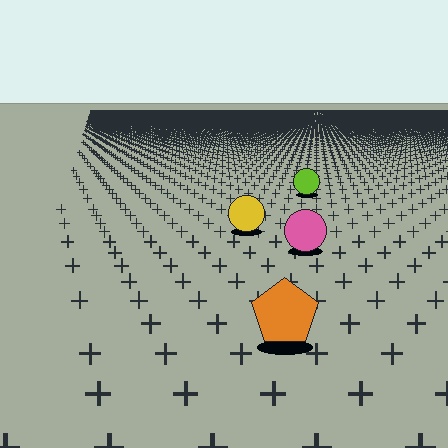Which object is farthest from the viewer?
The lime circle is farthest from the viewer. It appears smaller and the ground texture around it is denser.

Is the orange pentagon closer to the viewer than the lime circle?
Yes. The orange pentagon is closer — you can tell from the texture gradient: the ground texture is coarser near it.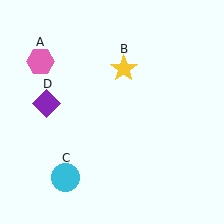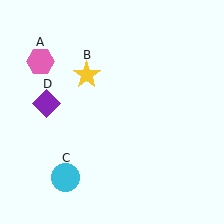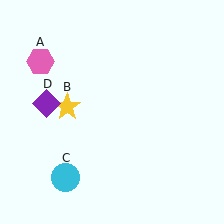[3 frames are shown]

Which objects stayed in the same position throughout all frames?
Pink hexagon (object A) and cyan circle (object C) and purple diamond (object D) remained stationary.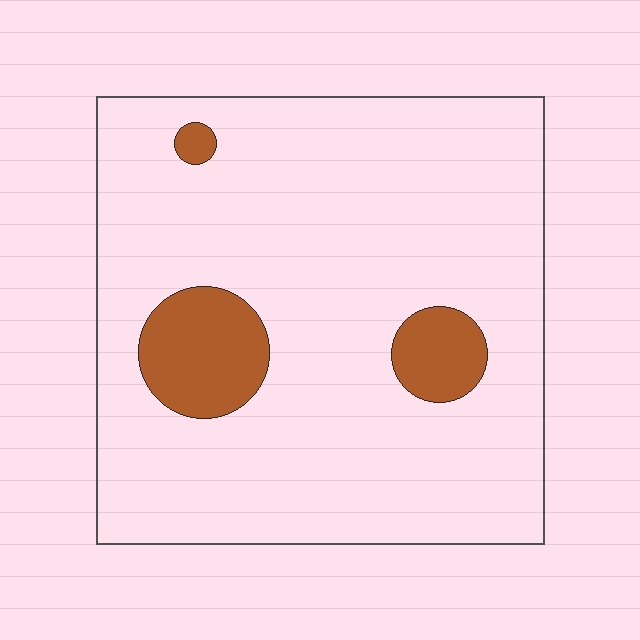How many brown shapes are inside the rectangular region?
3.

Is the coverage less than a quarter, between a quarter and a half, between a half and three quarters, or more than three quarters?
Less than a quarter.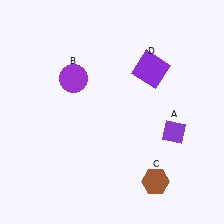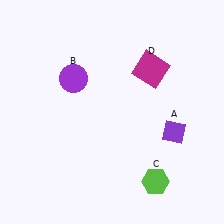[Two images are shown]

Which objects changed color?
C changed from brown to lime. D changed from purple to magenta.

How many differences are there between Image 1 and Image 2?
There are 2 differences between the two images.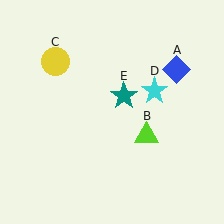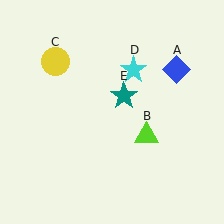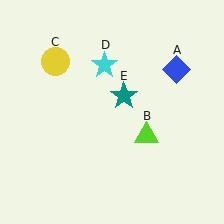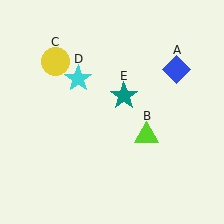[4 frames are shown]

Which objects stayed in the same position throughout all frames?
Blue diamond (object A) and lime triangle (object B) and yellow circle (object C) and teal star (object E) remained stationary.